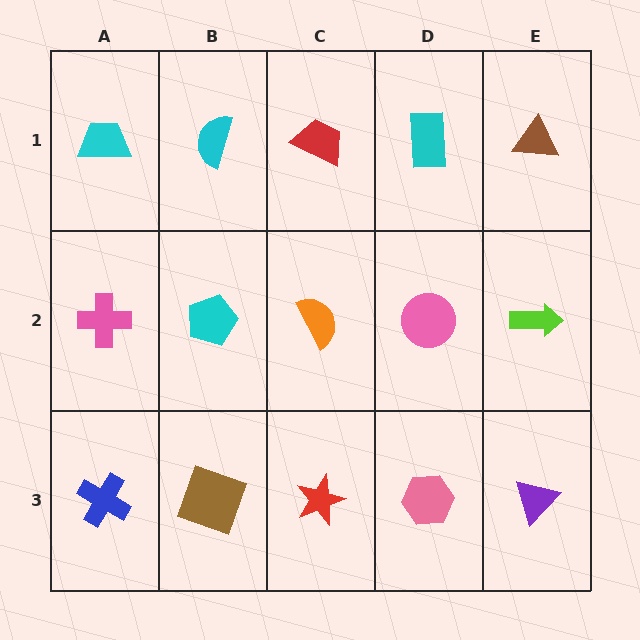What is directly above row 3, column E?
A lime arrow.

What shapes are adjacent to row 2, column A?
A cyan trapezoid (row 1, column A), a blue cross (row 3, column A), a cyan pentagon (row 2, column B).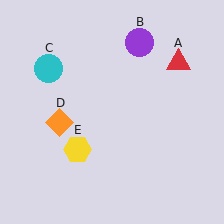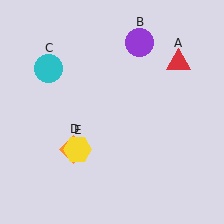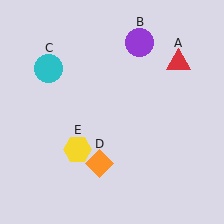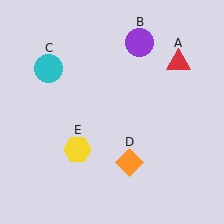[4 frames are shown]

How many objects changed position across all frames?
1 object changed position: orange diamond (object D).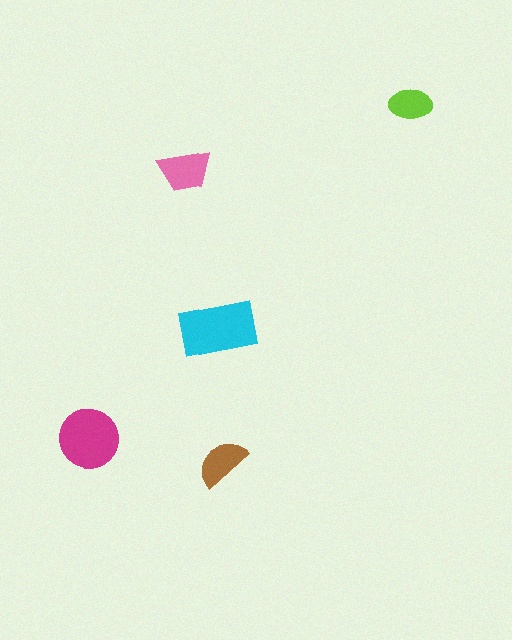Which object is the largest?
The cyan rectangle.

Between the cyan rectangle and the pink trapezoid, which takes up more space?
The cyan rectangle.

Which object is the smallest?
The lime ellipse.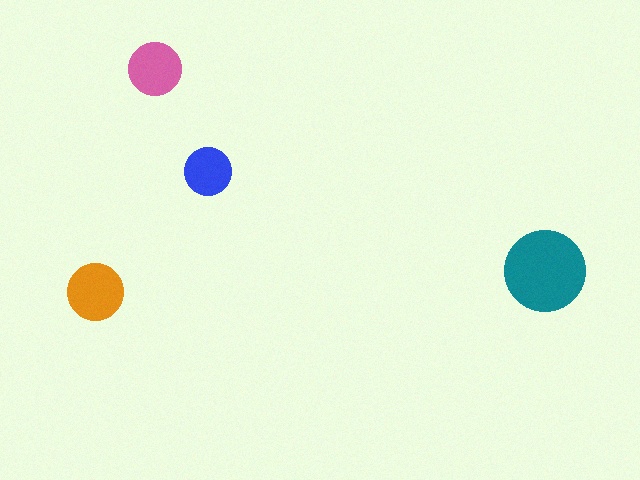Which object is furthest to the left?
The orange circle is leftmost.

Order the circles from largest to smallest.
the teal one, the orange one, the pink one, the blue one.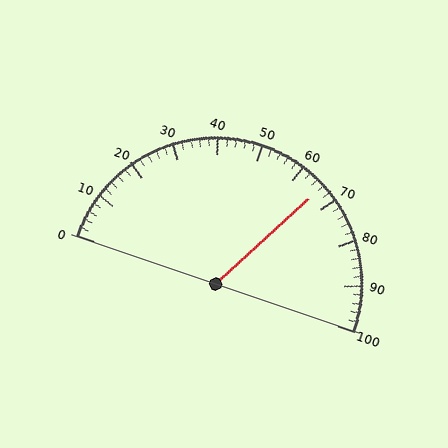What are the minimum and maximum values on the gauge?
The gauge ranges from 0 to 100.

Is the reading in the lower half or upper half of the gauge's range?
The reading is in the upper half of the range (0 to 100).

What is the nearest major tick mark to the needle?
The nearest major tick mark is 70.